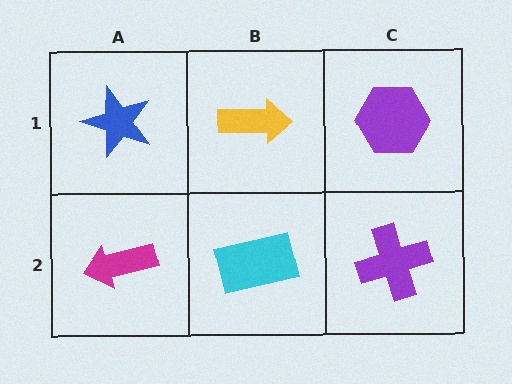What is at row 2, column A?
A magenta arrow.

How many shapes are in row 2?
3 shapes.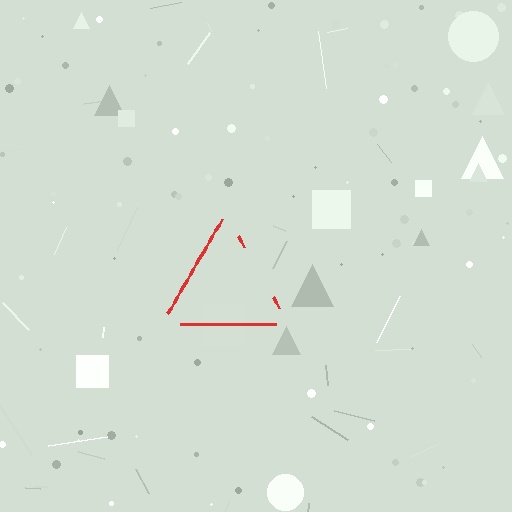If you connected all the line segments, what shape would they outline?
They would outline a triangle.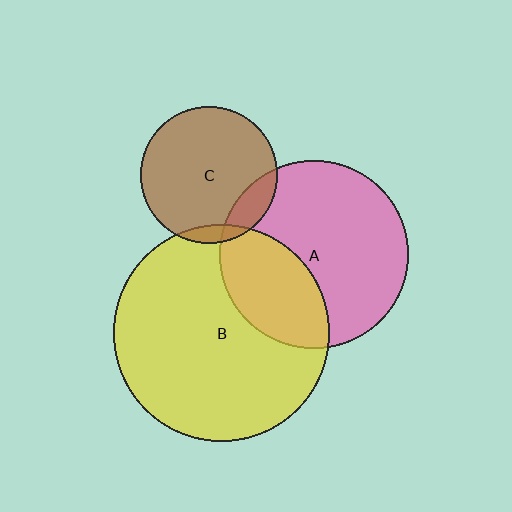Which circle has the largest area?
Circle B (yellow).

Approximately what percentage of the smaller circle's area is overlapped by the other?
Approximately 5%.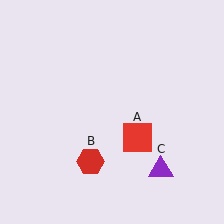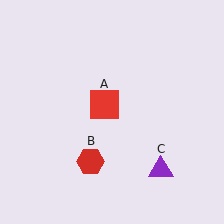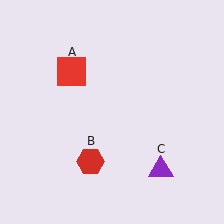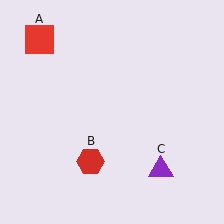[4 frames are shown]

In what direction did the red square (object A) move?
The red square (object A) moved up and to the left.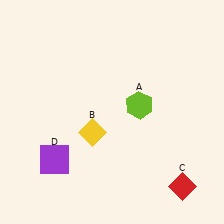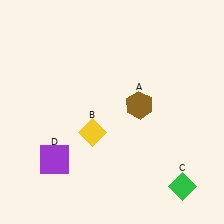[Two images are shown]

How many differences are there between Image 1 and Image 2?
There are 2 differences between the two images.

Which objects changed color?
A changed from lime to brown. C changed from red to green.